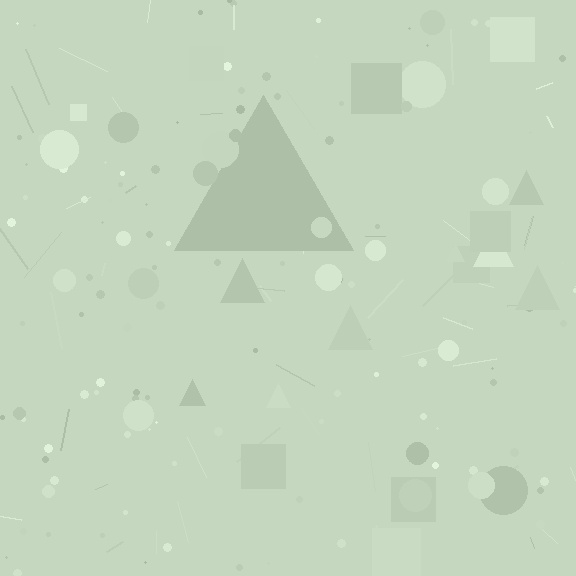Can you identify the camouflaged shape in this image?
The camouflaged shape is a triangle.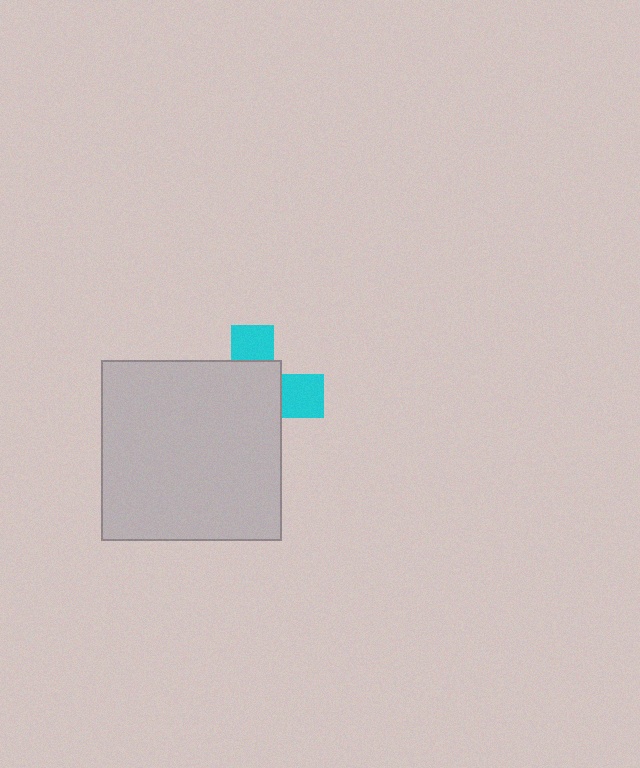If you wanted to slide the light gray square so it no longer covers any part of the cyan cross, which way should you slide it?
Slide it toward the lower-left — that is the most direct way to separate the two shapes.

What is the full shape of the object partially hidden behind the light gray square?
The partially hidden object is a cyan cross.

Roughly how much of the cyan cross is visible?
A small part of it is visible (roughly 32%).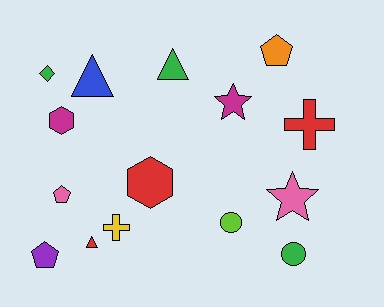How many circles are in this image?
There are 2 circles.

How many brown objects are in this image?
There are no brown objects.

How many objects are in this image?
There are 15 objects.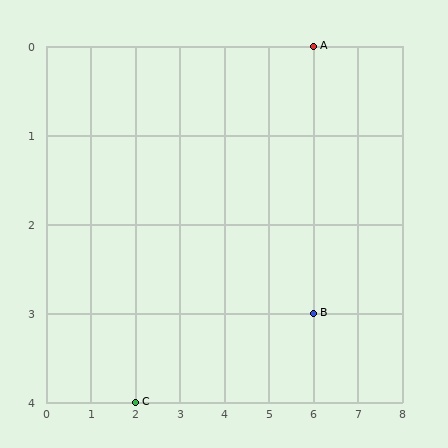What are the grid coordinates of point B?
Point B is at grid coordinates (6, 3).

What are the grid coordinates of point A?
Point A is at grid coordinates (6, 0).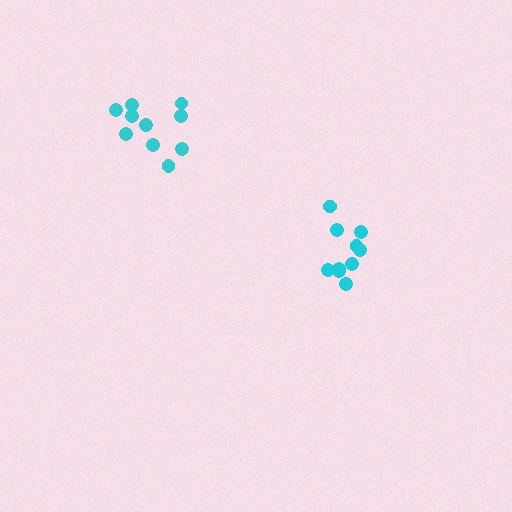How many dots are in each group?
Group 1: 10 dots, Group 2: 10 dots (20 total).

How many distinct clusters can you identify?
There are 2 distinct clusters.